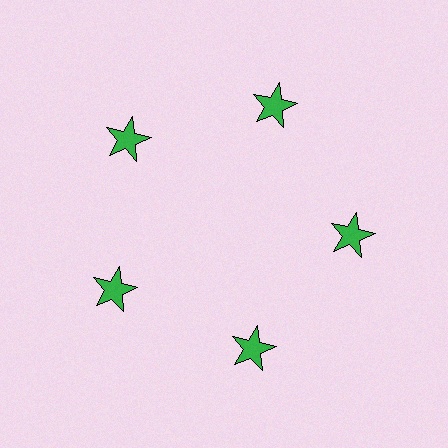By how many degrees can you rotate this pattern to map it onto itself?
The pattern maps onto itself every 72 degrees of rotation.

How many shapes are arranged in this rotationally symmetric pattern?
There are 5 shapes, arranged in 5 groups of 1.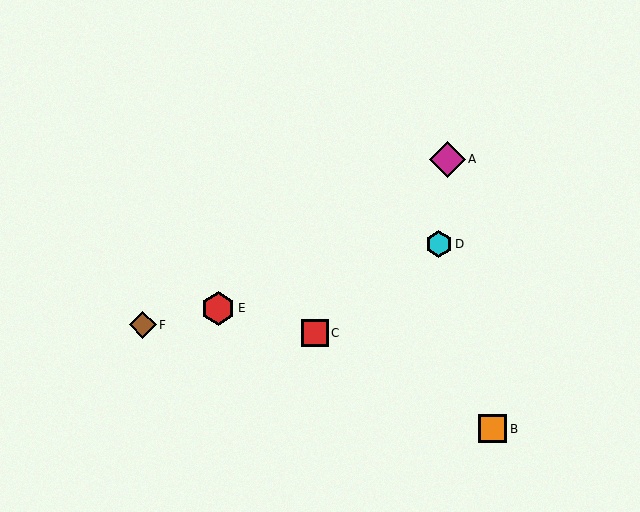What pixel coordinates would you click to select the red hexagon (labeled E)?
Click at (218, 308) to select the red hexagon E.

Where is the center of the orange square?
The center of the orange square is at (493, 429).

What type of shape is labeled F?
Shape F is a brown diamond.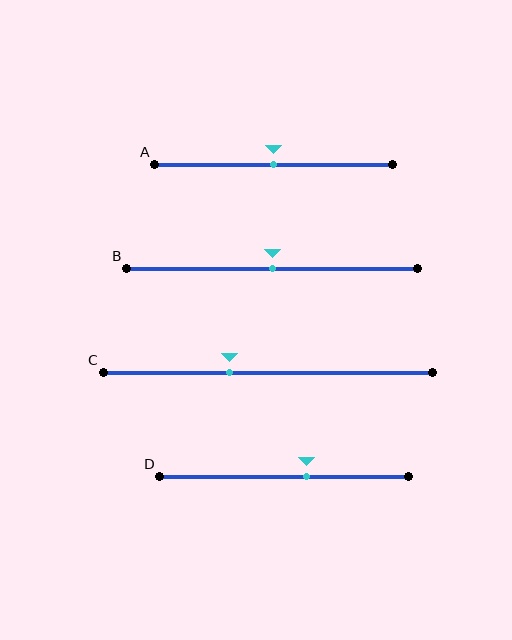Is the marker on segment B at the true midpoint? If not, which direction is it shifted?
Yes, the marker on segment B is at the true midpoint.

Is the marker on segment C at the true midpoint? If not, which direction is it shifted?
No, the marker on segment C is shifted to the left by about 12% of the segment length.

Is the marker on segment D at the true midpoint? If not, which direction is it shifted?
No, the marker on segment D is shifted to the right by about 9% of the segment length.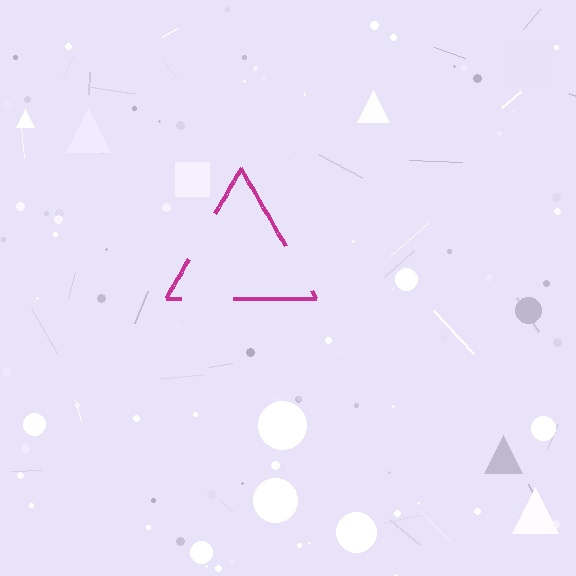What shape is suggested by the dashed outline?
The dashed outline suggests a triangle.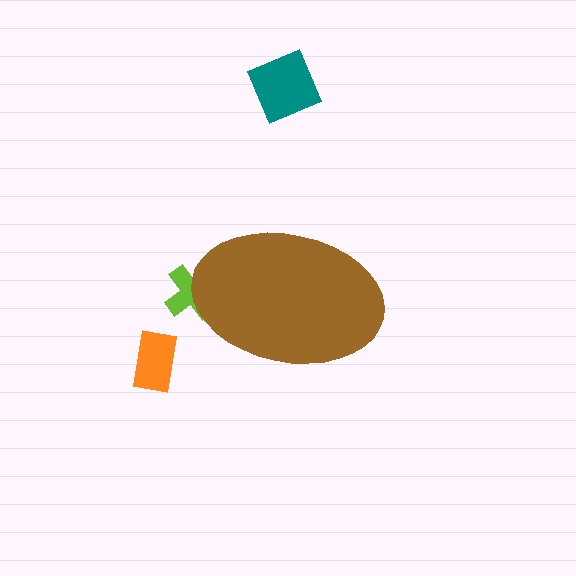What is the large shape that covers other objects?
A brown ellipse.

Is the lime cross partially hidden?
Yes, the lime cross is partially hidden behind the brown ellipse.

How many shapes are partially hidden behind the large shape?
1 shape is partially hidden.